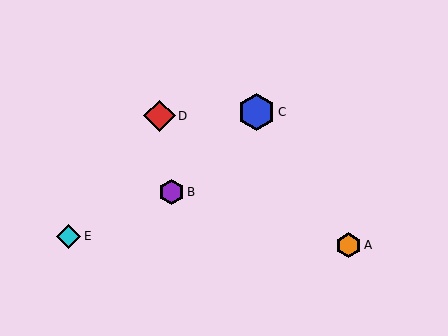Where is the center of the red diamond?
The center of the red diamond is at (159, 116).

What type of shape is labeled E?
Shape E is a cyan diamond.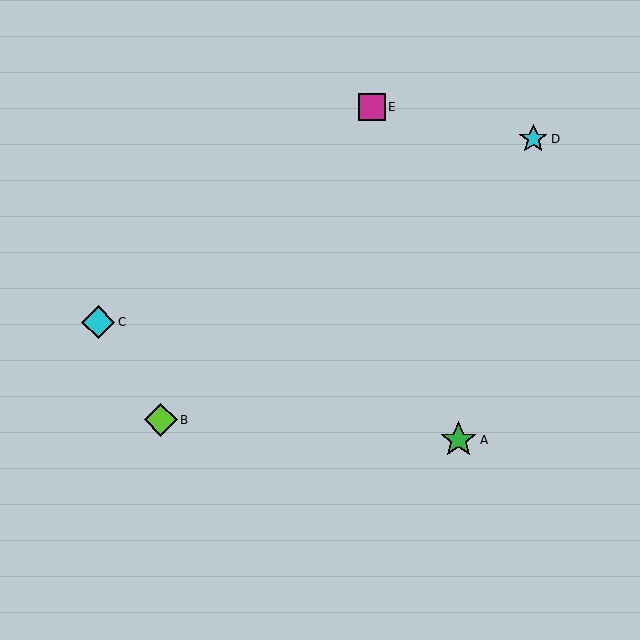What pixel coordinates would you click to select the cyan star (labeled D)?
Click at (533, 139) to select the cyan star D.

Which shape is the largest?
The green star (labeled A) is the largest.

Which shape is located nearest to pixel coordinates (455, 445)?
The green star (labeled A) at (459, 440) is nearest to that location.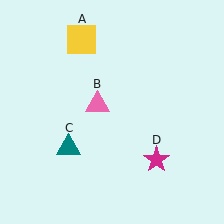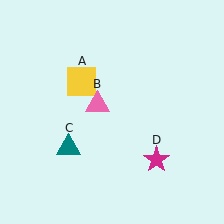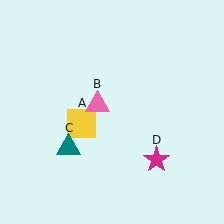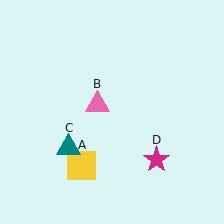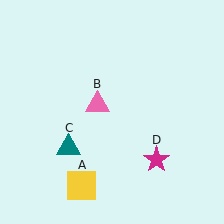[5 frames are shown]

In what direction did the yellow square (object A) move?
The yellow square (object A) moved down.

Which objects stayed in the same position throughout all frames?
Pink triangle (object B) and teal triangle (object C) and magenta star (object D) remained stationary.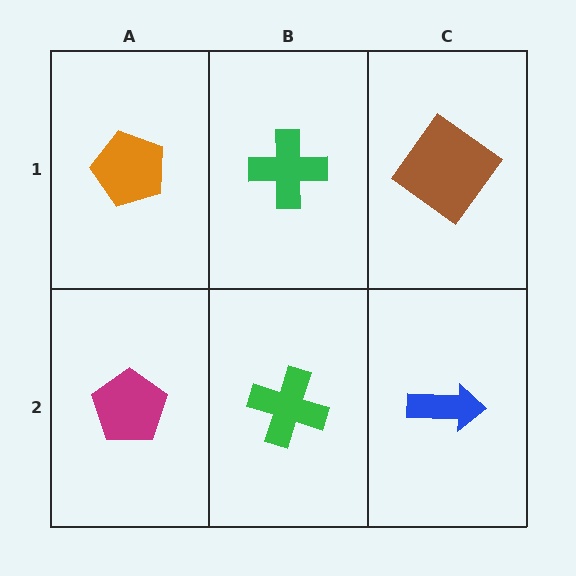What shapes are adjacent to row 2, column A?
An orange pentagon (row 1, column A), a green cross (row 2, column B).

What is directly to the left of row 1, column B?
An orange pentagon.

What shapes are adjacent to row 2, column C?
A brown diamond (row 1, column C), a green cross (row 2, column B).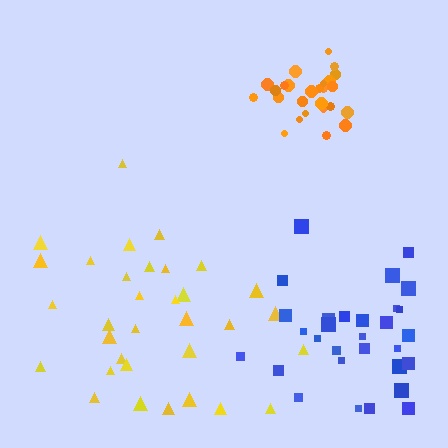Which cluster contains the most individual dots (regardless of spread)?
Yellow (33).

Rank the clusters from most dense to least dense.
orange, blue, yellow.